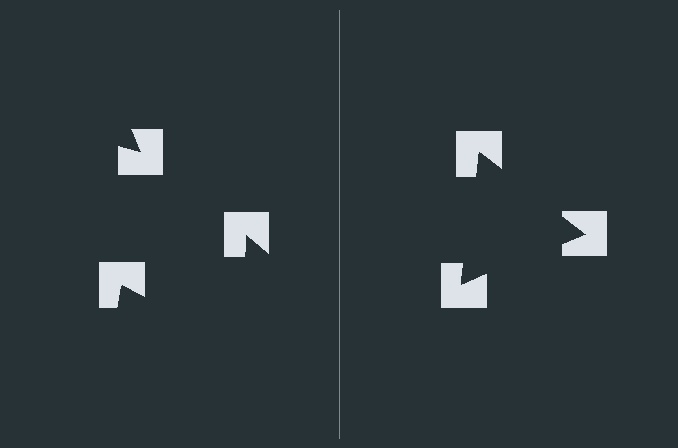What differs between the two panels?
The notched squares are positioned identically on both sides; only the wedge orientations differ. On the right they align to a triangle; on the left they are misaligned.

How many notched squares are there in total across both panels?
6 — 3 on each side.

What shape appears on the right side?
An illusory triangle.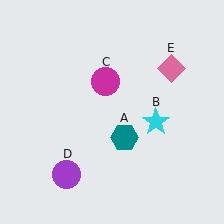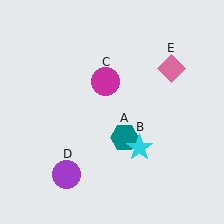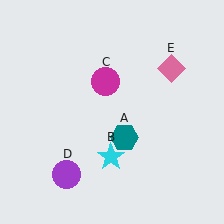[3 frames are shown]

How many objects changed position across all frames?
1 object changed position: cyan star (object B).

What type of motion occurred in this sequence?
The cyan star (object B) rotated clockwise around the center of the scene.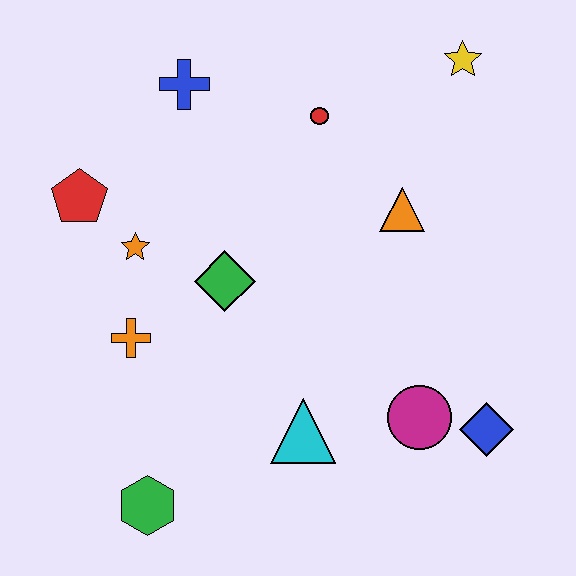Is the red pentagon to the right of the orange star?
No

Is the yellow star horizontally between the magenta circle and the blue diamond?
Yes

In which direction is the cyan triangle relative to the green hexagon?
The cyan triangle is to the right of the green hexagon.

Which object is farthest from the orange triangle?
The green hexagon is farthest from the orange triangle.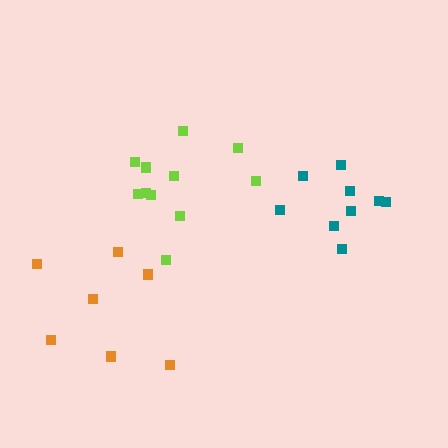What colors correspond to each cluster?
The clusters are colored: teal, lime, orange.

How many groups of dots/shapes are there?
There are 3 groups.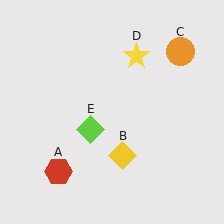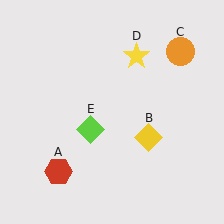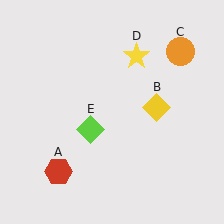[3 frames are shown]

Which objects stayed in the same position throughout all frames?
Red hexagon (object A) and orange circle (object C) and yellow star (object D) and lime diamond (object E) remained stationary.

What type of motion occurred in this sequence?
The yellow diamond (object B) rotated counterclockwise around the center of the scene.